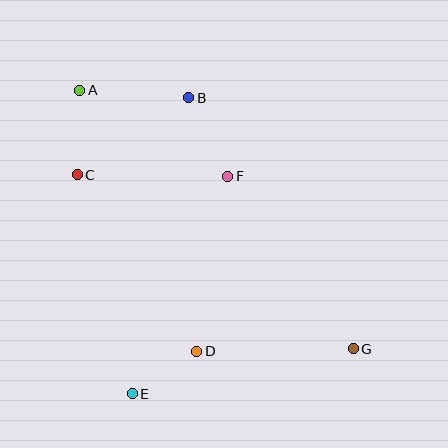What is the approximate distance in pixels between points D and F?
The distance between D and F is approximately 178 pixels.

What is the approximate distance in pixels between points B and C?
The distance between B and C is approximately 136 pixels.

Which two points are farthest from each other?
Points A and G are farthest from each other.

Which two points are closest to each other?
Points D and E are closest to each other.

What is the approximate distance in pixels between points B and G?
The distance between B and G is approximately 300 pixels.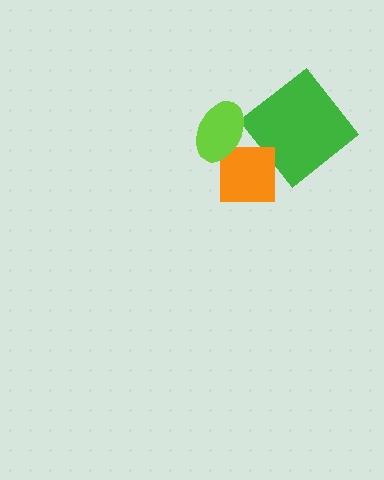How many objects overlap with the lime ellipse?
1 object overlaps with the lime ellipse.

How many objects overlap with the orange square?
1 object overlaps with the orange square.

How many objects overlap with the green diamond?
0 objects overlap with the green diamond.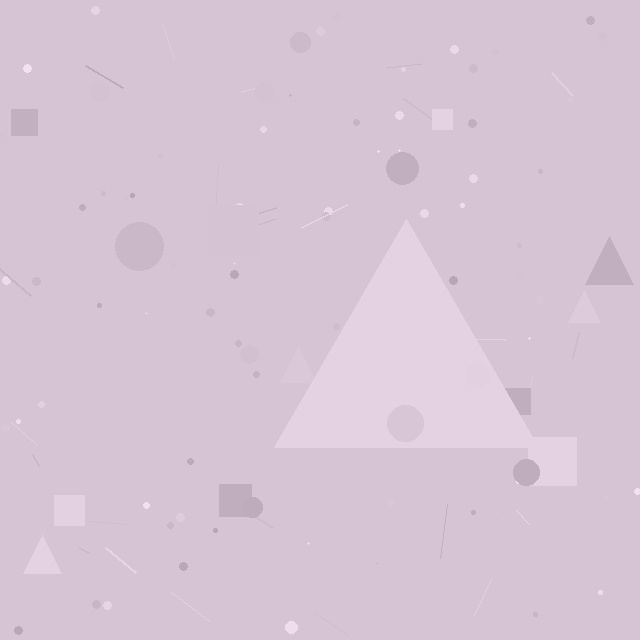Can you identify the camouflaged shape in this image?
The camouflaged shape is a triangle.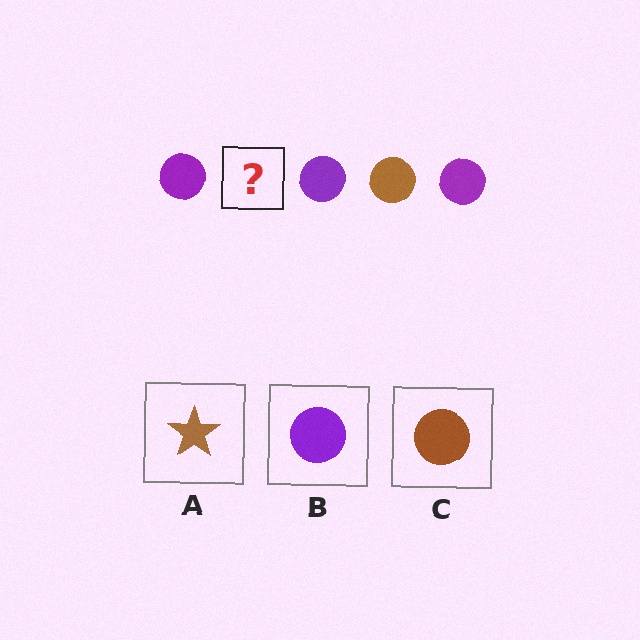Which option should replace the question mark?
Option C.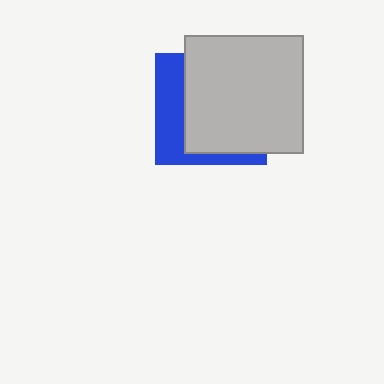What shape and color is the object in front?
The object in front is a light gray square.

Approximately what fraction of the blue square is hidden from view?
Roughly 67% of the blue square is hidden behind the light gray square.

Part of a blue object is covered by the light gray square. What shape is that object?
It is a square.